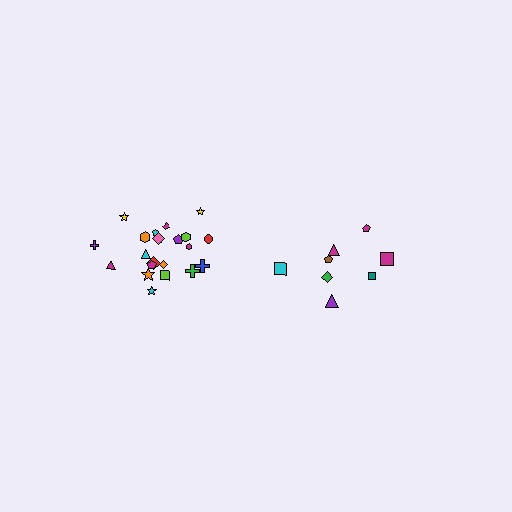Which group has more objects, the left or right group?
The left group.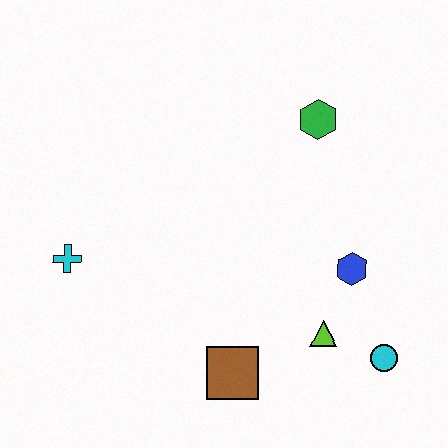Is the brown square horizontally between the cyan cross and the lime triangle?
Yes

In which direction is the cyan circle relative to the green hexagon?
The cyan circle is below the green hexagon.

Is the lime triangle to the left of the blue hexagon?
Yes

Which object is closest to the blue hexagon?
The lime triangle is closest to the blue hexagon.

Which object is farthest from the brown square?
The green hexagon is farthest from the brown square.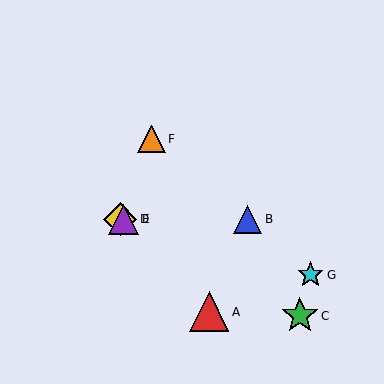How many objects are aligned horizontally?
3 objects (B, D, E) are aligned horizontally.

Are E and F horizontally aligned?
No, E is at y≈219 and F is at y≈139.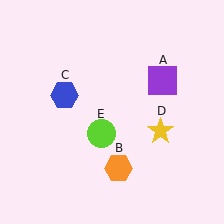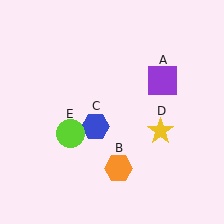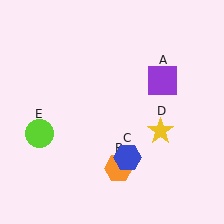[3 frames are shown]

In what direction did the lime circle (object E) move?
The lime circle (object E) moved left.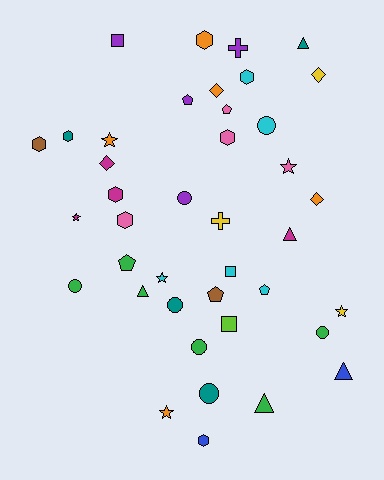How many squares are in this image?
There are 3 squares.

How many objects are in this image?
There are 40 objects.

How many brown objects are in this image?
There are 2 brown objects.